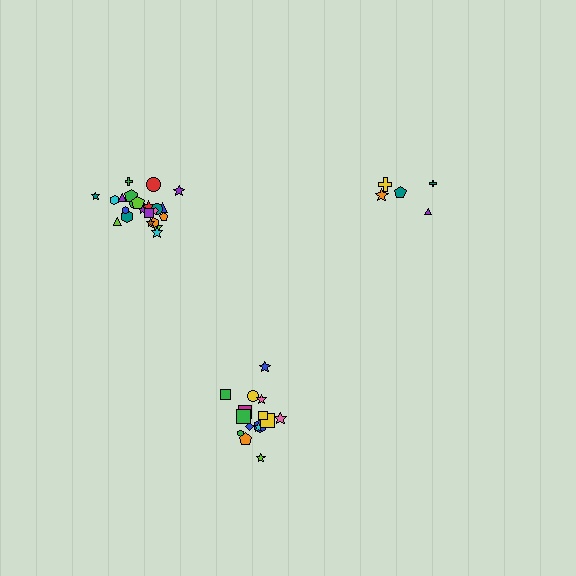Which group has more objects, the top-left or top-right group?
The top-left group.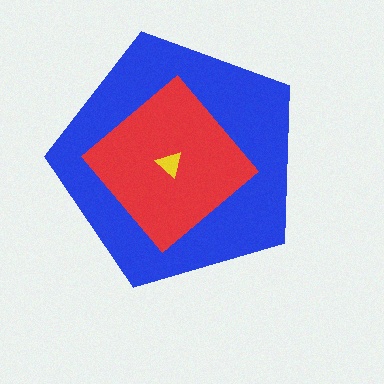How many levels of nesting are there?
3.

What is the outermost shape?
The blue pentagon.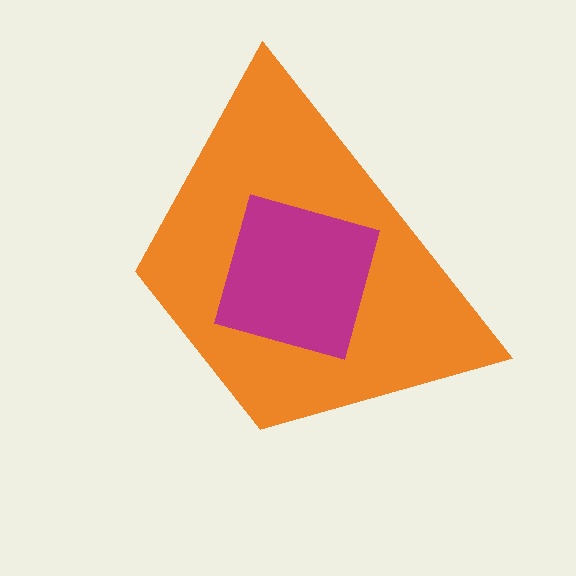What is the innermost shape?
The magenta diamond.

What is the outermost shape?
The orange trapezoid.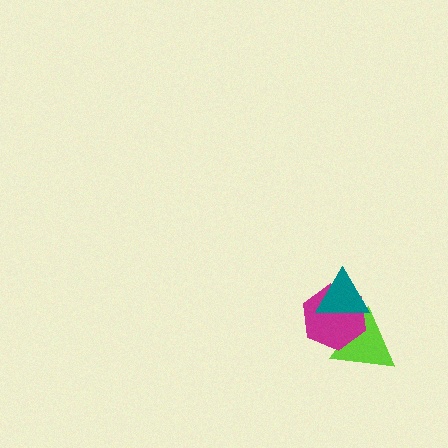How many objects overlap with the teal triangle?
2 objects overlap with the teal triangle.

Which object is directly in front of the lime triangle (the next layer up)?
The magenta hexagon is directly in front of the lime triangle.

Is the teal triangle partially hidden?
No, no other shape covers it.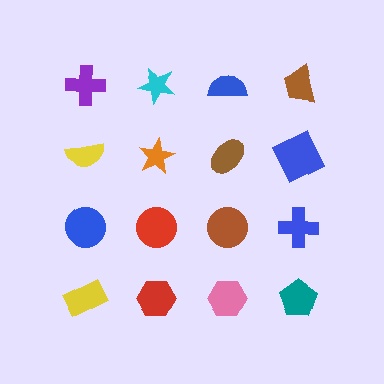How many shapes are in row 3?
4 shapes.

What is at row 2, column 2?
An orange star.